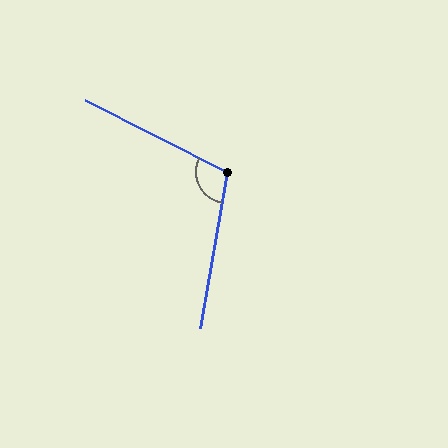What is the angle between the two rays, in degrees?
Approximately 107 degrees.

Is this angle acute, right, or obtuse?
It is obtuse.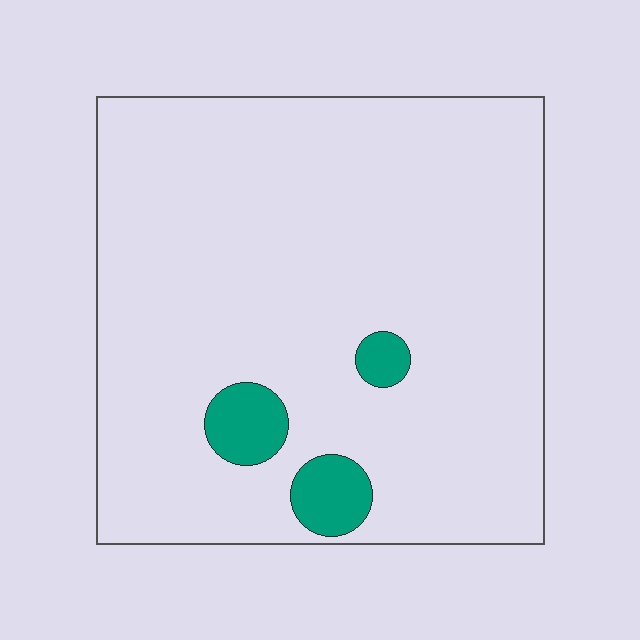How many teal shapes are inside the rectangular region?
3.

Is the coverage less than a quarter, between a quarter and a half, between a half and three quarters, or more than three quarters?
Less than a quarter.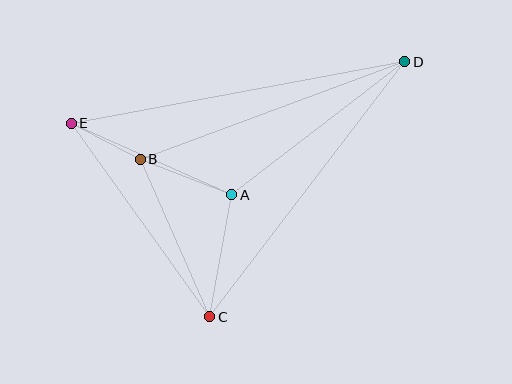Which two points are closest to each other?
Points B and E are closest to each other.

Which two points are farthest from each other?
Points D and E are farthest from each other.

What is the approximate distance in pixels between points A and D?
The distance between A and D is approximately 218 pixels.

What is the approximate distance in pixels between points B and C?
The distance between B and C is approximately 172 pixels.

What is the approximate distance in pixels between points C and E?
The distance between C and E is approximately 238 pixels.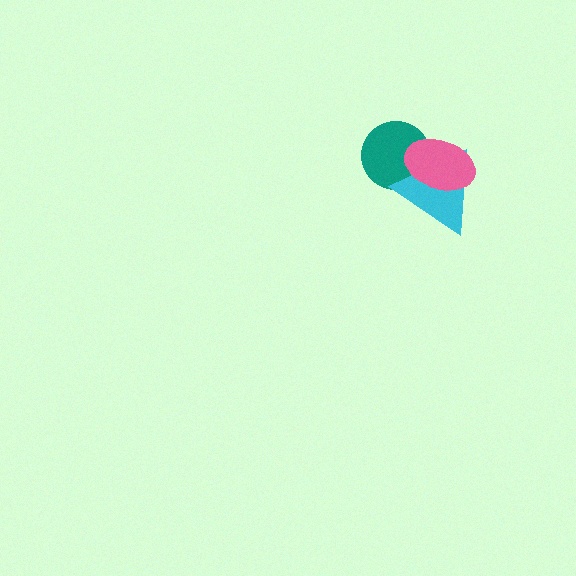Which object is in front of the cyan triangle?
The pink ellipse is in front of the cyan triangle.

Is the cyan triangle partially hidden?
Yes, it is partially covered by another shape.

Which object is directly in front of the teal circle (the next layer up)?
The cyan triangle is directly in front of the teal circle.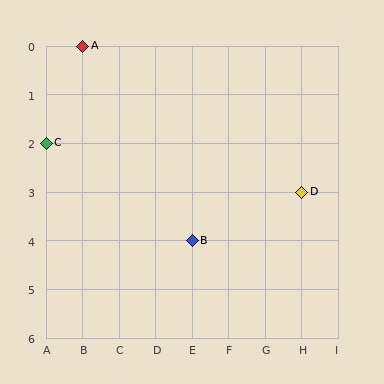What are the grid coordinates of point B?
Point B is at grid coordinates (E, 4).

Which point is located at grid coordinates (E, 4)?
Point B is at (E, 4).